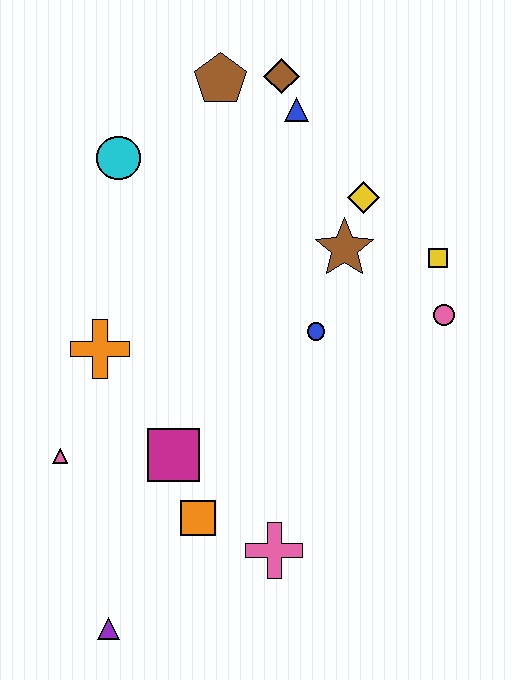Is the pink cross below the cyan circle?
Yes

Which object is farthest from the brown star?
The purple triangle is farthest from the brown star.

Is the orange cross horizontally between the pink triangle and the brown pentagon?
Yes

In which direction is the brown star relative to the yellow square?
The brown star is to the left of the yellow square.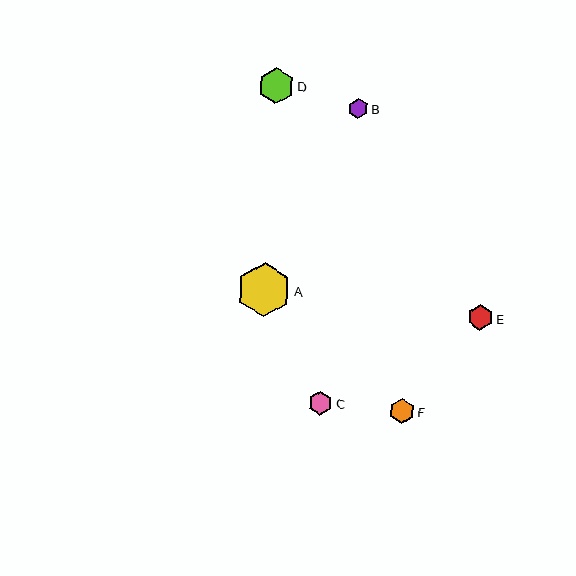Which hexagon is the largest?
Hexagon A is the largest with a size of approximately 54 pixels.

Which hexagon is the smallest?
Hexagon B is the smallest with a size of approximately 20 pixels.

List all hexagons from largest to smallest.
From largest to smallest: A, D, E, F, C, B.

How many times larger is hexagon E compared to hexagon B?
Hexagon E is approximately 1.3 times the size of hexagon B.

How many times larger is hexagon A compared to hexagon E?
Hexagon A is approximately 2.1 times the size of hexagon E.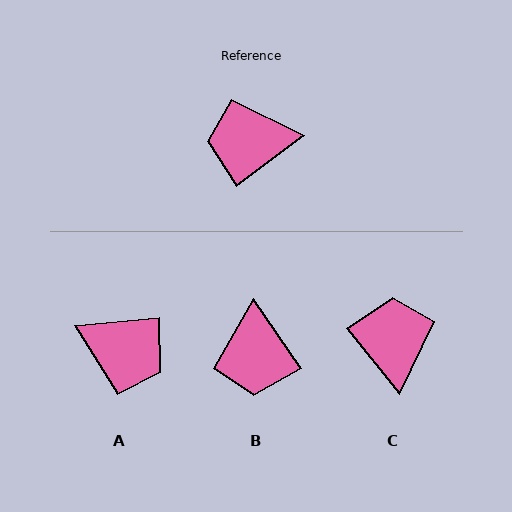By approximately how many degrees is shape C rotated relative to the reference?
Approximately 89 degrees clockwise.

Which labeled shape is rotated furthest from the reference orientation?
A, about 148 degrees away.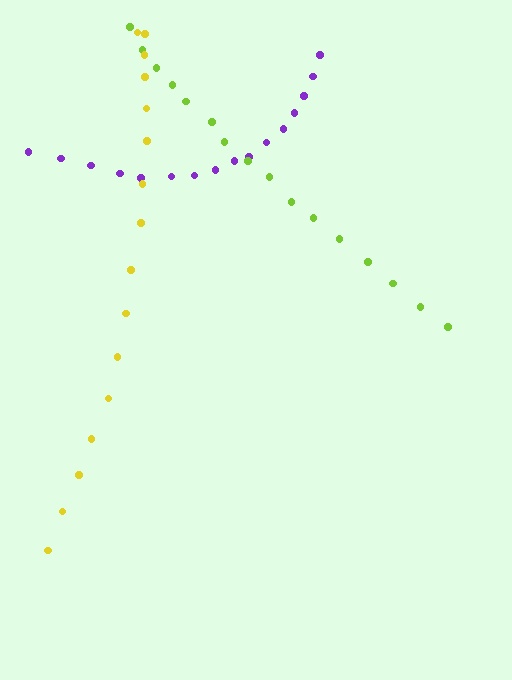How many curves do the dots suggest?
There are 3 distinct paths.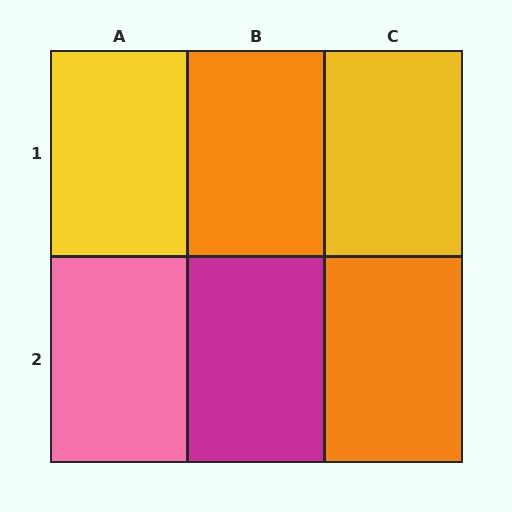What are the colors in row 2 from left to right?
Pink, magenta, orange.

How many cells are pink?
1 cell is pink.